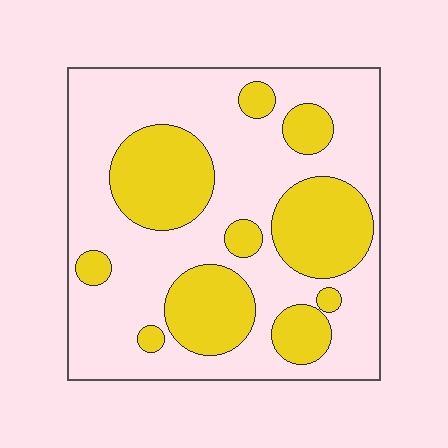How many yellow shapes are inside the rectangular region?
10.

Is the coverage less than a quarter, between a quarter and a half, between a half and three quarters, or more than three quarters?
Between a quarter and a half.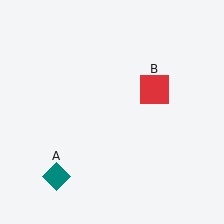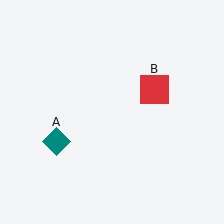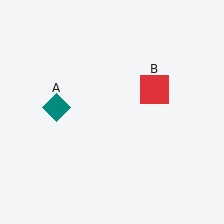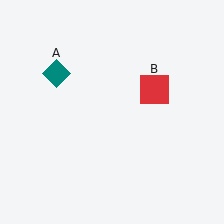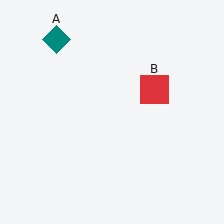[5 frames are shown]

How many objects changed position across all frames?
1 object changed position: teal diamond (object A).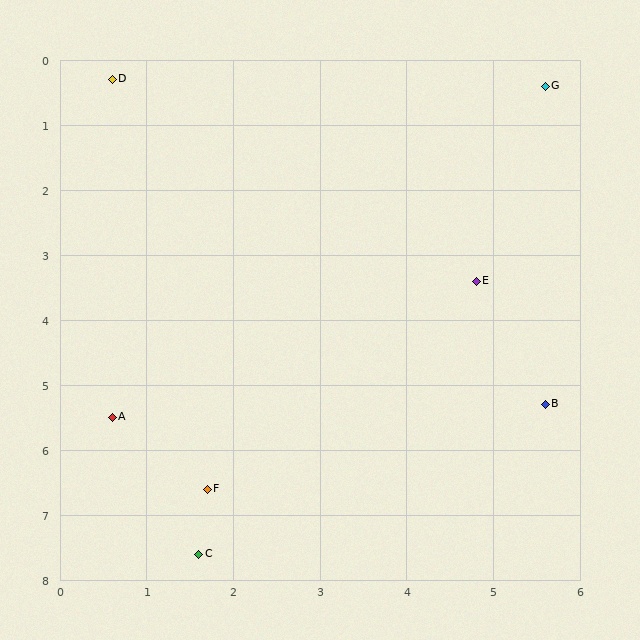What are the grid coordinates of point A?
Point A is at approximately (0.6, 5.5).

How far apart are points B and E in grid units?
Points B and E are about 2.1 grid units apart.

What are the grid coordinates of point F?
Point F is at approximately (1.7, 6.6).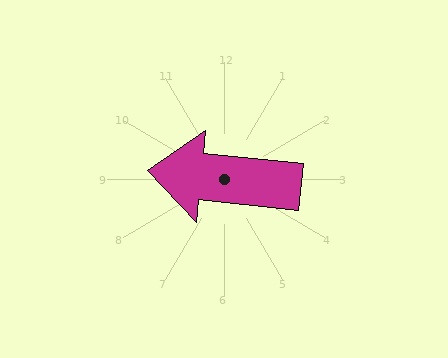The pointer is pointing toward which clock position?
Roughly 9 o'clock.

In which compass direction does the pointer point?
West.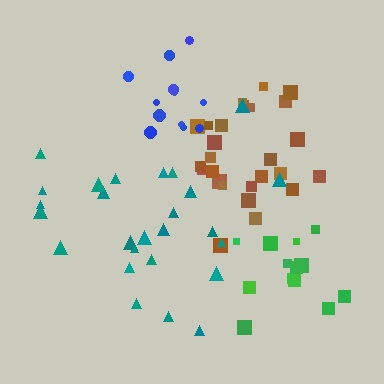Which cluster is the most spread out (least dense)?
Teal.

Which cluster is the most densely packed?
Brown.